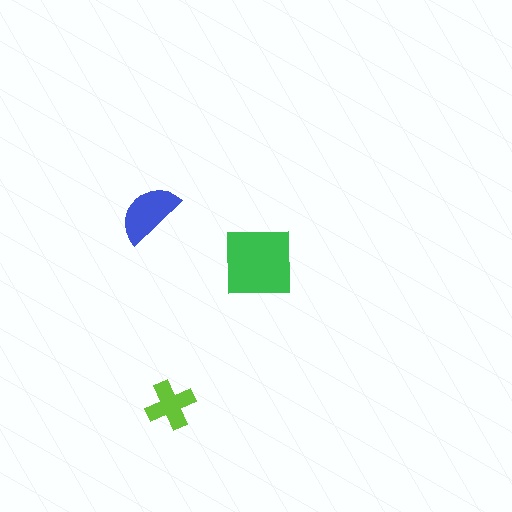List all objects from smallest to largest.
The lime cross, the blue semicircle, the green square.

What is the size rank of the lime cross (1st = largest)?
3rd.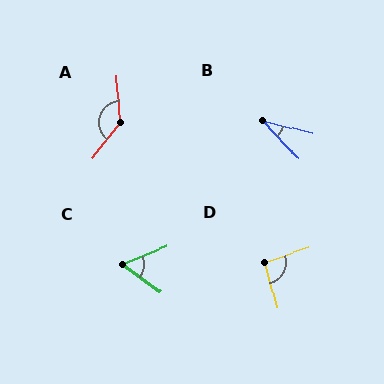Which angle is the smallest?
B, at approximately 32 degrees.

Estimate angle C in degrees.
Approximately 59 degrees.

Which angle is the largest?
A, at approximately 138 degrees.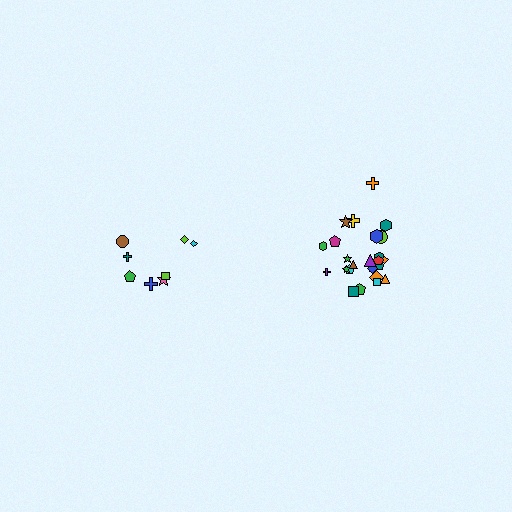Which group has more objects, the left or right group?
The right group.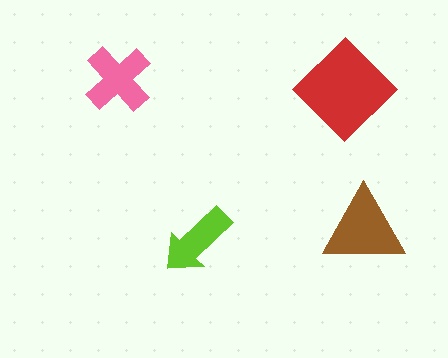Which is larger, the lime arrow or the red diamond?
The red diamond.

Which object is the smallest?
The lime arrow.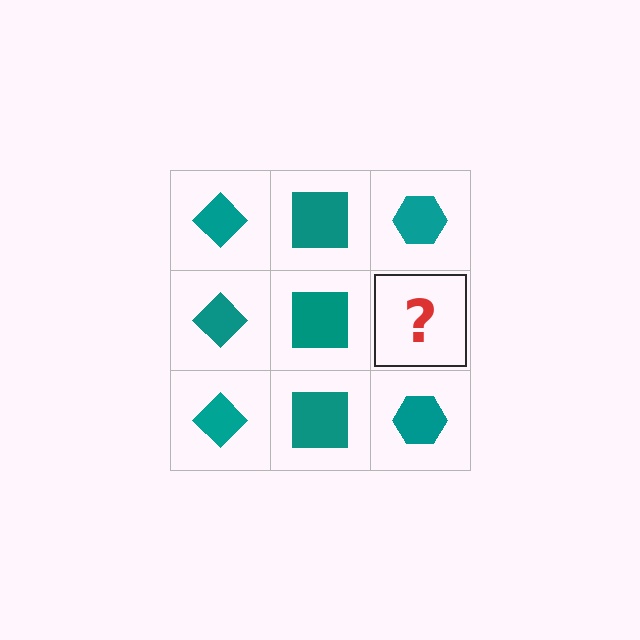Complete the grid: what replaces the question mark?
The question mark should be replaced with a teal hexagon.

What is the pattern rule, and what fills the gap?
The rule is that each column has a consistent shape. The gap should be filled with a teal hexagon.